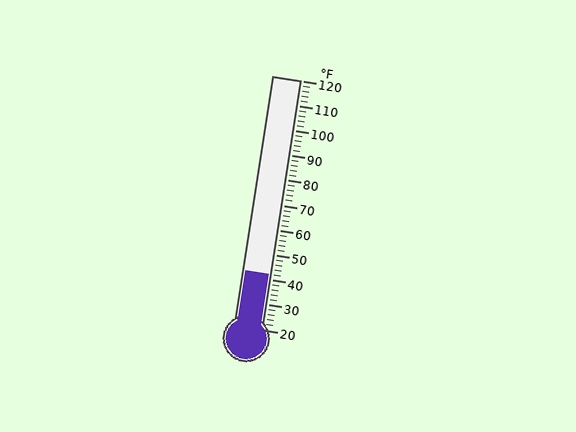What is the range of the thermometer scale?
The thermometer scale ranges from 20°F to 120°F.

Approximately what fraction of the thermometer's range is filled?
The thermometer is filled to approximately 20% of its range.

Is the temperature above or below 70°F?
The temperature is below 70°F.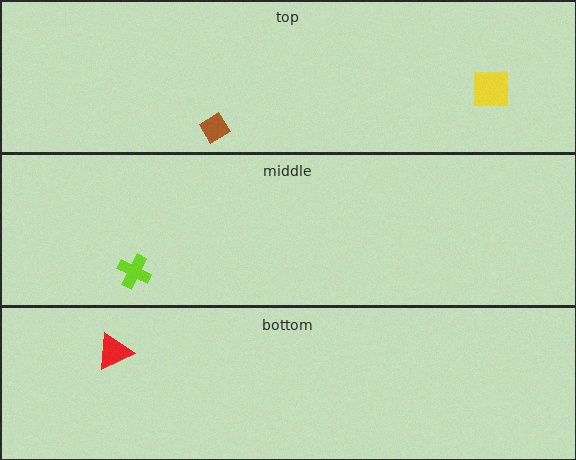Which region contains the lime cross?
The middle region.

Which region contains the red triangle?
The bottom region.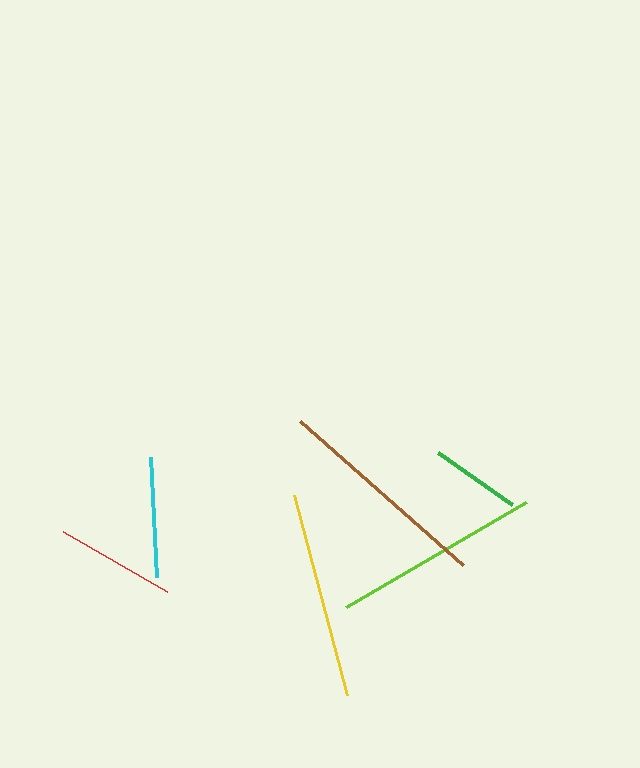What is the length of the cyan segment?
The cyan segment is approximately 120 pixels long.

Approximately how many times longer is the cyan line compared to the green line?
The cyan line is approximately 1.3 times the length of the green line.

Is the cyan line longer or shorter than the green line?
The cyan line is longer than the green line.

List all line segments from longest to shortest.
From longest to shortest: brown, lime, yellow, red, cyan, green.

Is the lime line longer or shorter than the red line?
The lime line is longer than the red line.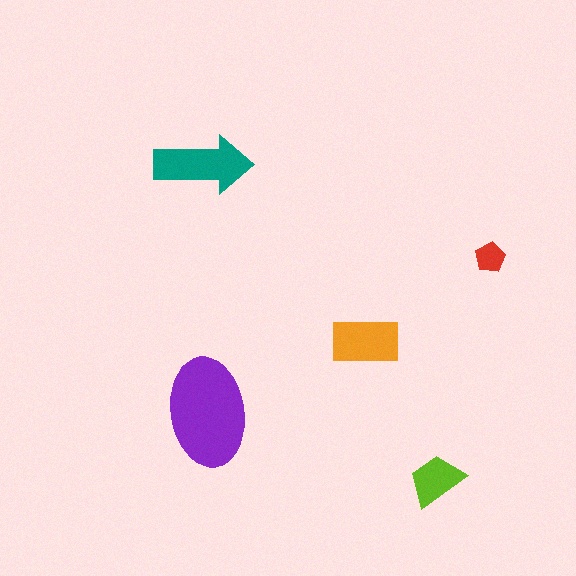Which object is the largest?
The purple ellipse.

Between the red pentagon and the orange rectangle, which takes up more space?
The orange rectangle.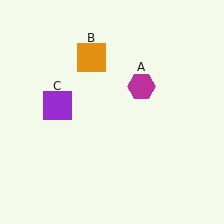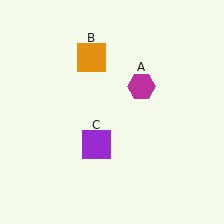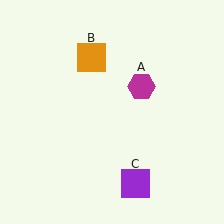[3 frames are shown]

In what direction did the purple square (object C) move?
The purple square (object C) moved down and to the right.